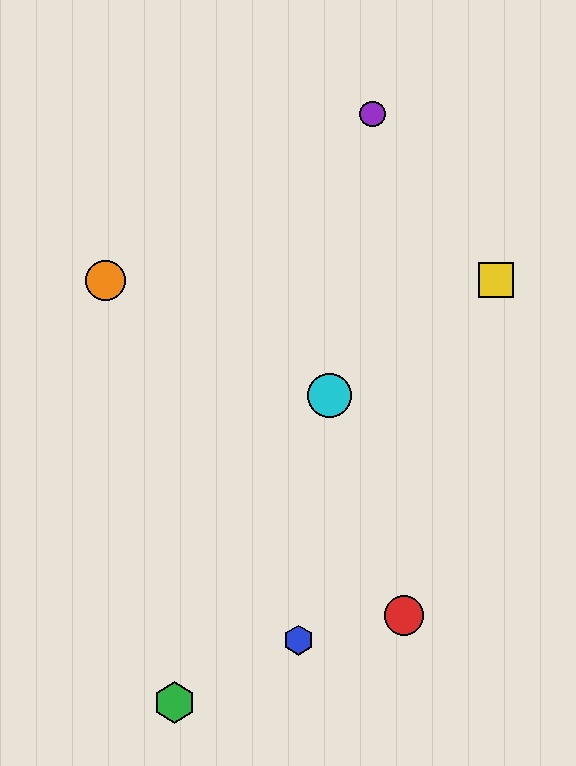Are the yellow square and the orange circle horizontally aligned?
Yes, both are at y≈280.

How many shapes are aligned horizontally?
2 shapes (the yellow square, the orange circle) are aligned horizontally.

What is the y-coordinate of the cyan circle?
The cyan circle is at y≈396.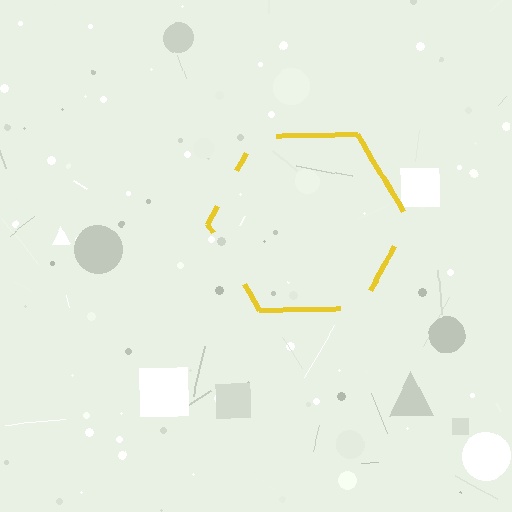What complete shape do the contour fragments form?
The contour fragments form a hexagon.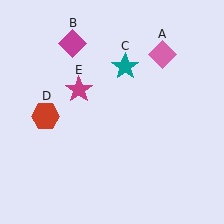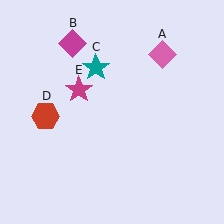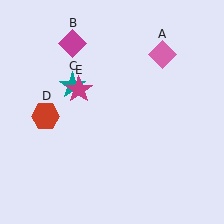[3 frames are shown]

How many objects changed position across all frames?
1 object changed position: teal star (object C).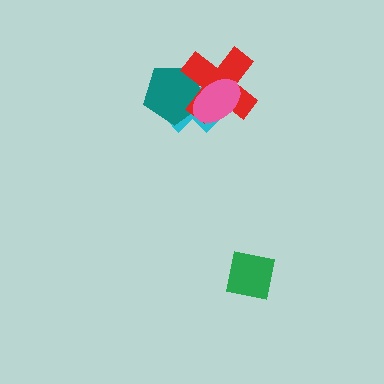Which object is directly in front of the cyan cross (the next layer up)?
The teal pentagon is directly in front of the cyan cross.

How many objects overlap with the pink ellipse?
3 objects overlap with the pink ellipse.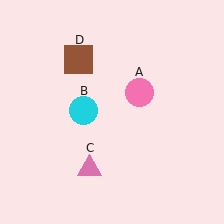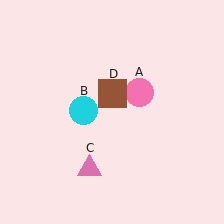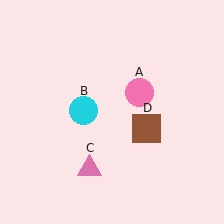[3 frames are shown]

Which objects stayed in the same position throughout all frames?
Pink circle (object A) and cyan circle (object B) and pink triangle (object C) remained stationary.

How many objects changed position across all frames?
1 object changed position: brown square (object D).